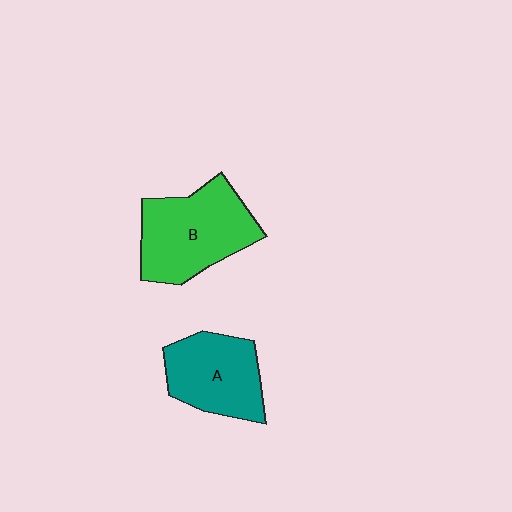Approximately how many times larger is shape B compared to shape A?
Approximately 1.2 times.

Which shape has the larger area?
Shape B (green).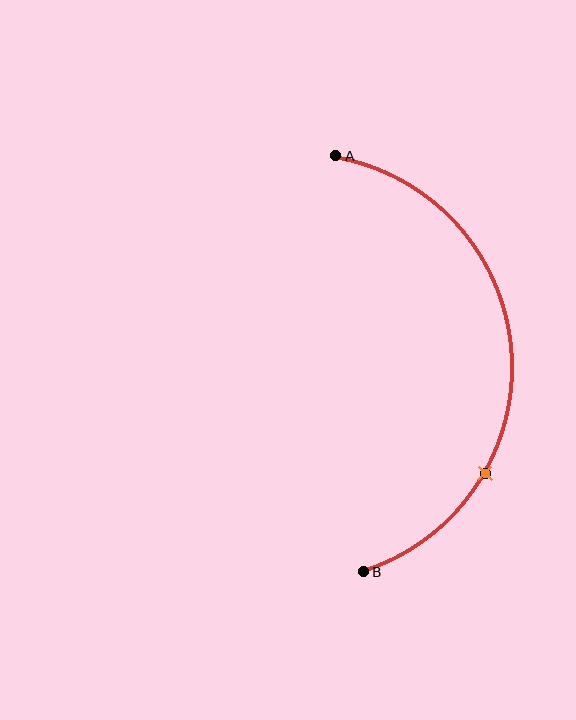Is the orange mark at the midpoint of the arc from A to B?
No. The orange mark lies on the arc but is closer to endpoint B. The arc midpoint would be at the point on the curve equidistant along the arc from both A and B.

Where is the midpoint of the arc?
The arc midpoint is the point on the curve farthest from the straight line joining A and B. It sits to the right of that line.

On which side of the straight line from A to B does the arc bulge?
The arc bulges to the right of the straight line connecting A and B.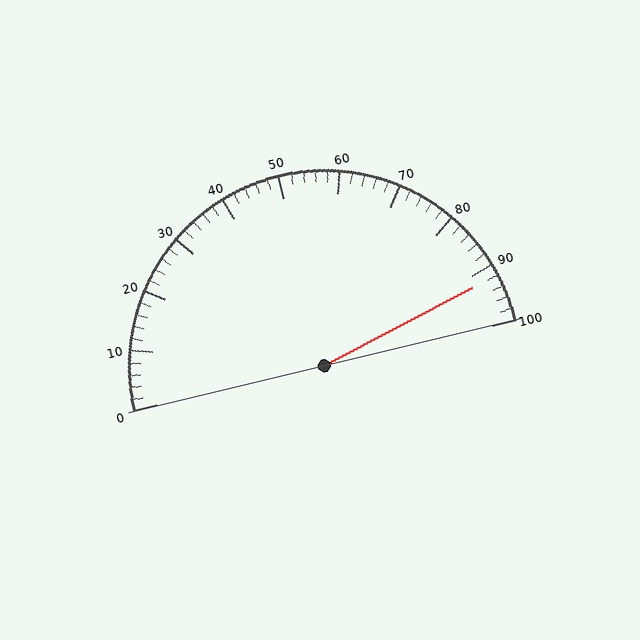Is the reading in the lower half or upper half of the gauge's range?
The reading is in the upper half of the range (0 to 100).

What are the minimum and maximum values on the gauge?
The gauge ranges from 0 to 100.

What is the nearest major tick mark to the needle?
The nearest major tick mark is 90.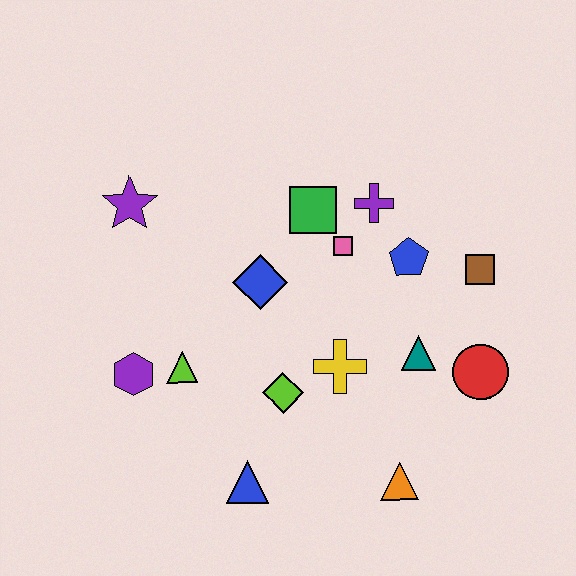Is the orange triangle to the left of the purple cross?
No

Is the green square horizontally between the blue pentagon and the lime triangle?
Yes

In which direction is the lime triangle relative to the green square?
The lime triangle is below the green square.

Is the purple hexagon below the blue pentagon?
Yes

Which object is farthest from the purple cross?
The blue triangle is farthest from the purple cross.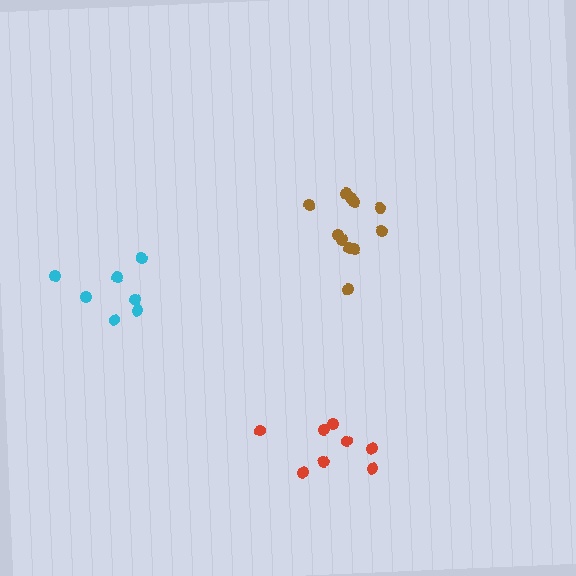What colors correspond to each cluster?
The clusters are colored: brown, cyan, red.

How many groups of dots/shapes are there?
There are 3 groups.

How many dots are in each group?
Group 1: 11 dots, Group 2: 7 dots, Group 3: 8 dots (26 total).